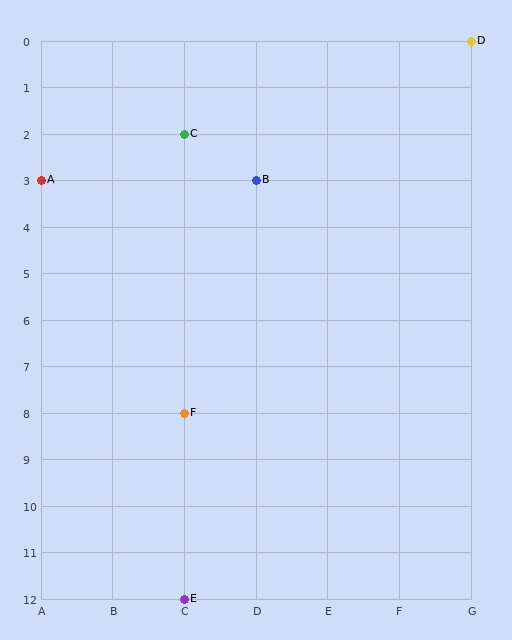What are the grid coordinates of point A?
Point A is at grid coordinates (A, 3).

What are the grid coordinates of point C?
Point C is at grid coordinates (C, 2).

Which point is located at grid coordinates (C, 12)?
Point E is at (C, 12).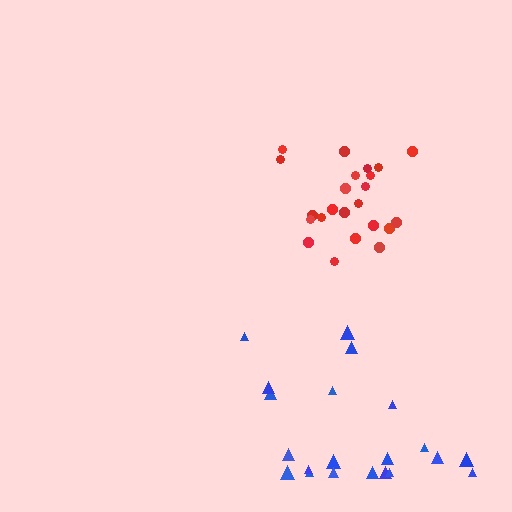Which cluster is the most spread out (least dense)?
Blue.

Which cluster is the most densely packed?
Red.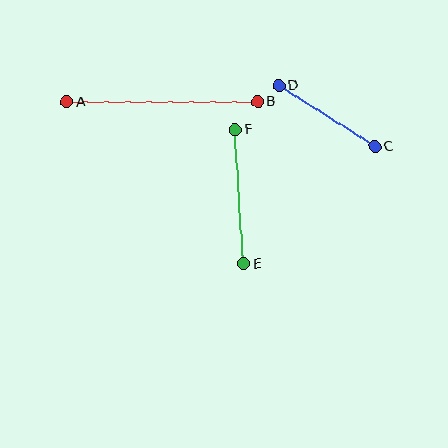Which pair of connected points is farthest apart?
Points A and B are farthest apart.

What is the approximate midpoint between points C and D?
The midpoint is at approximately (327, 116) pixels.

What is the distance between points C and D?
The distance is approximately 114 pixels.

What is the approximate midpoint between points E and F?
The midpoint is at approximately (240, 197) pixels.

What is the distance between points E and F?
The distance is approximately 134 pixels.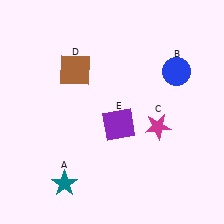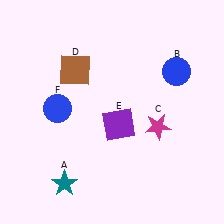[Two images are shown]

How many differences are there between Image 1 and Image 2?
There is 1 difference between the two images.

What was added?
A blue circle (F) was added in Image 2.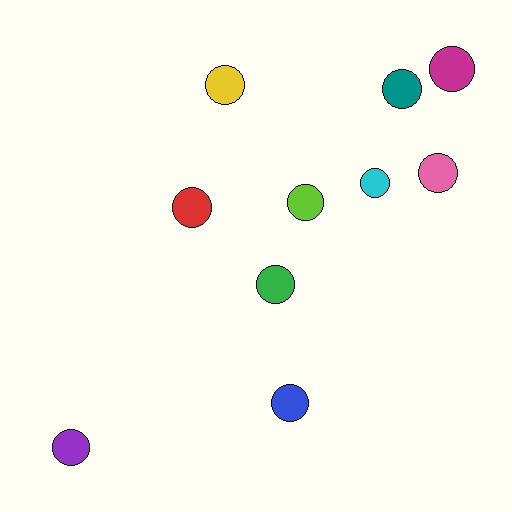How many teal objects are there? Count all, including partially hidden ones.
There is 1 teal object.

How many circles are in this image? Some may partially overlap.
There are 10 circles.